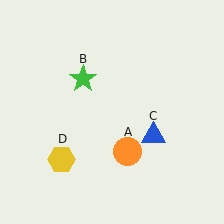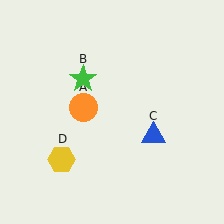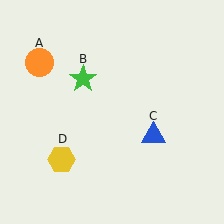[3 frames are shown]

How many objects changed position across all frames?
1 object changed position: orange circle (object A).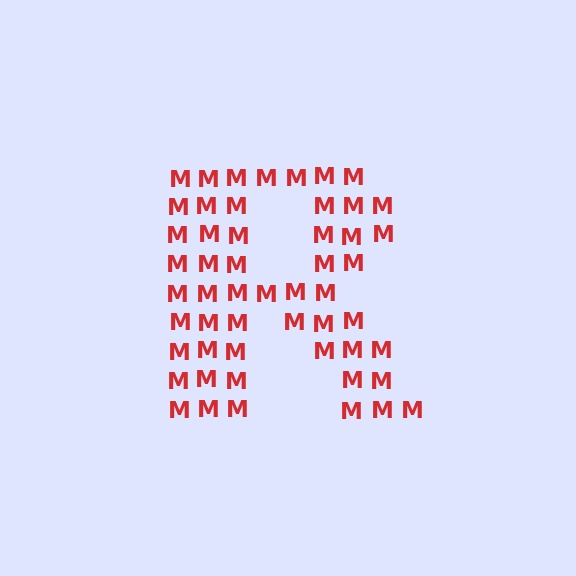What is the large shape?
The large shape is the letter R.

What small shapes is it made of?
It is made of small letter M's.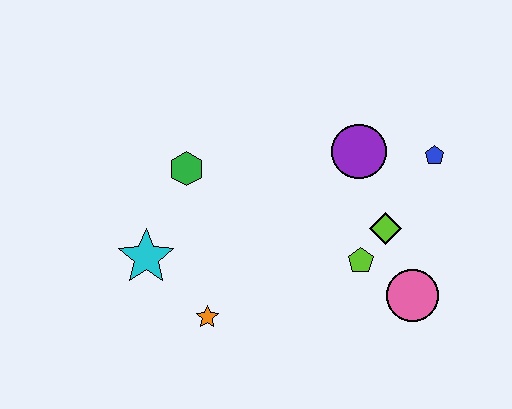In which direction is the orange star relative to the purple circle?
The orange star is below the purple circle.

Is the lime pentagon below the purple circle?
Yes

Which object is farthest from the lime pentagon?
The cyan star is farthest from the lime pentagon.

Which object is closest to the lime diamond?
The lime pentagon is closest to the lime diamond.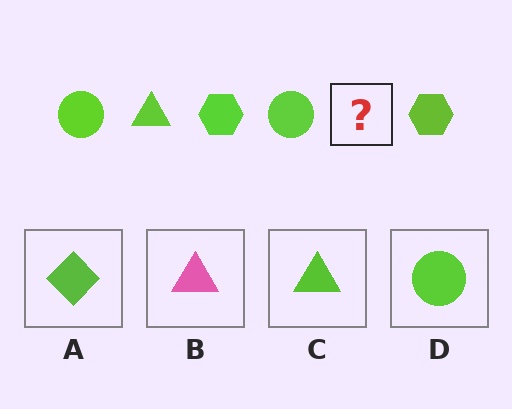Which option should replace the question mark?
Option C.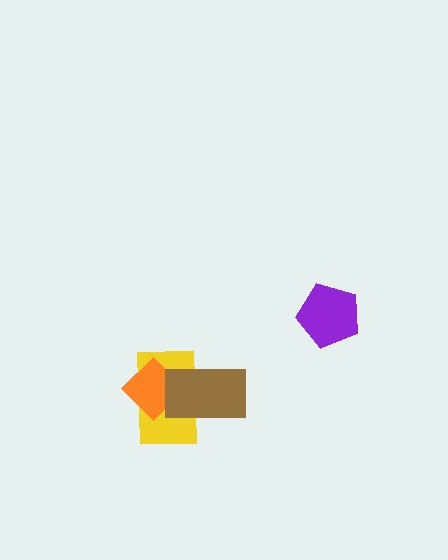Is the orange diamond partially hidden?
Yes, it is partially covered by another shape.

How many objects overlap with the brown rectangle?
2 objects overlap with the brown rectangle.